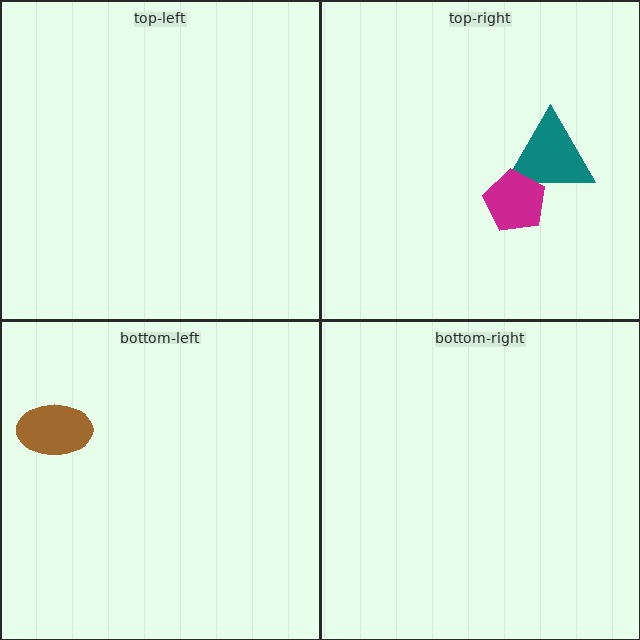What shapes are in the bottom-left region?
The brown ellipse.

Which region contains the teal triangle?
The top-right region.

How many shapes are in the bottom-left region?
1.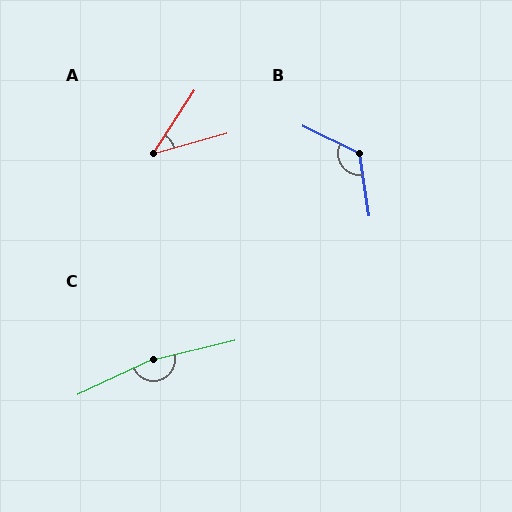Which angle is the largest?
C, at approximately 168 degrees.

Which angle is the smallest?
A, at approximately 41 degrees.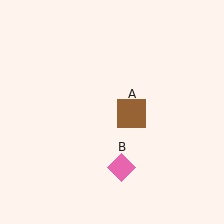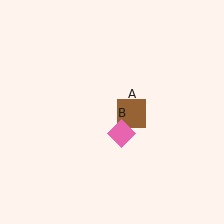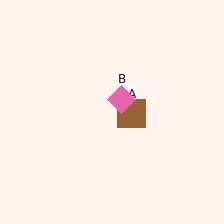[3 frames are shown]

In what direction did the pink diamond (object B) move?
The pink diamond (object B) moved up.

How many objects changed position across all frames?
1 object changed position: pink diamond (object B).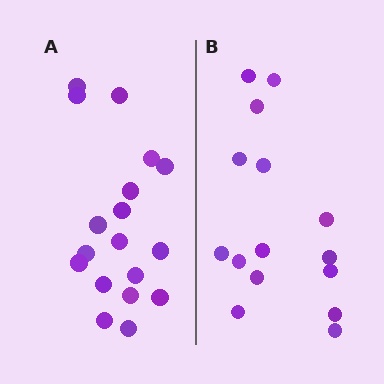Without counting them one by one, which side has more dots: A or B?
Region A (the left region) has more dots.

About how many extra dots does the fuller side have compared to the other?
Region A has just a few more — roughly 2 or 3 more dots than region B.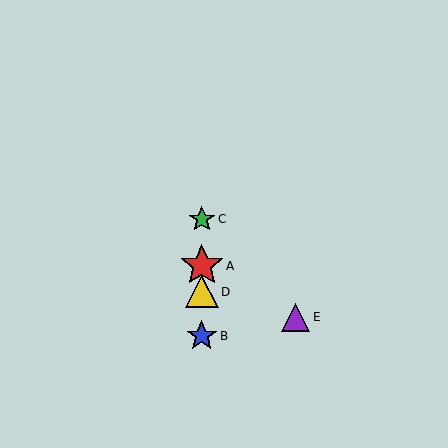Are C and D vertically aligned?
Yes, both are at x≈202.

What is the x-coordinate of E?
Object E is at x≈296.